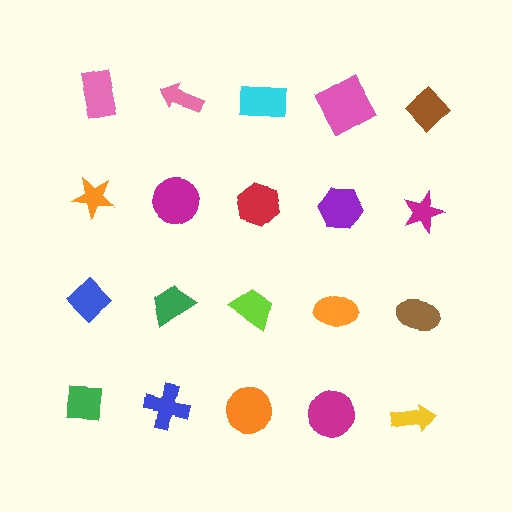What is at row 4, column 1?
A green square.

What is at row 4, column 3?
An orange circle.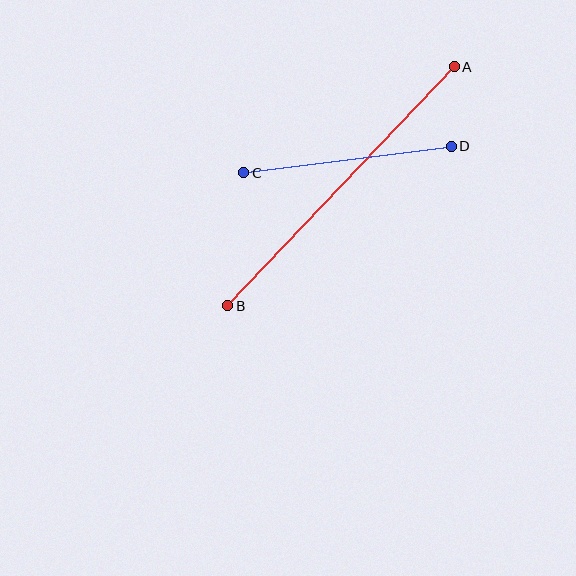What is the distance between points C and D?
The distance is approximately 209 pixels.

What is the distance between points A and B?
The distance is approximately 329 pixels.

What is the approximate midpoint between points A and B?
The midpoint is at approximately (341, 186) pixels.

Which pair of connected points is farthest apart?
Points A and B are farthest apart.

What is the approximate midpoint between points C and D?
The midpoint is at approximately (347, 160) pixels.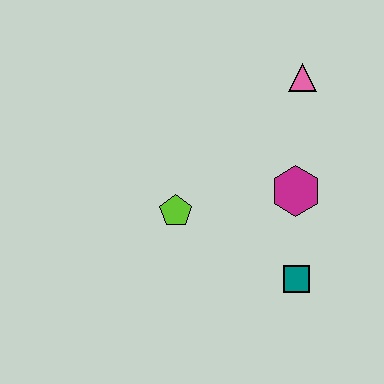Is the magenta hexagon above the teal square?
Yes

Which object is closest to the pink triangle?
The magenta hexagon is closest to the pink triangle.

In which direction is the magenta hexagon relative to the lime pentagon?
The magenta hexagon is to the right of the lime pentagon.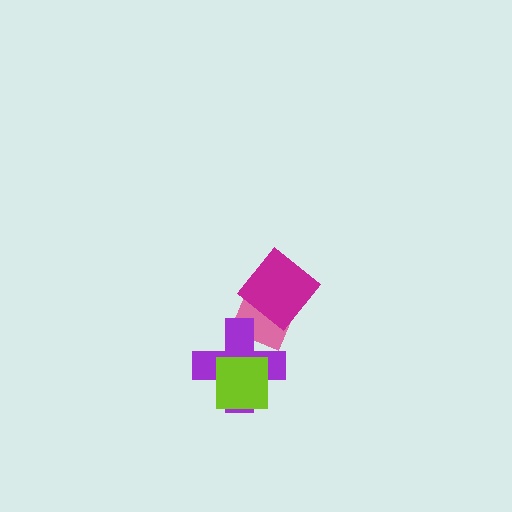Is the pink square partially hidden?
Yes, it is partially covered by another shape.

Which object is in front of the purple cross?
The lime square is in front of the purple cross.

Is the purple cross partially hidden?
Yes, it is partially covered by another shape.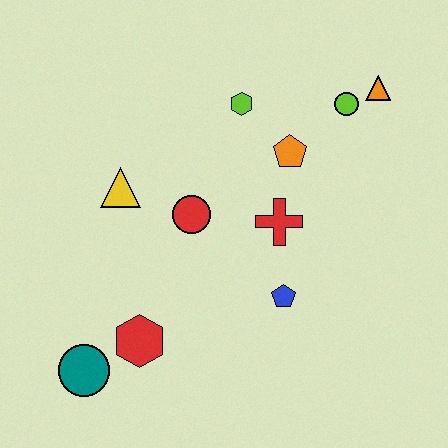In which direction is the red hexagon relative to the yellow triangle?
The red hexagon is below the yellow triangle.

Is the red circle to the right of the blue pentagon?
No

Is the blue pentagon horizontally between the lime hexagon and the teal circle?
No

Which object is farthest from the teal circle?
The orange triangle is farthest from the teal circle.